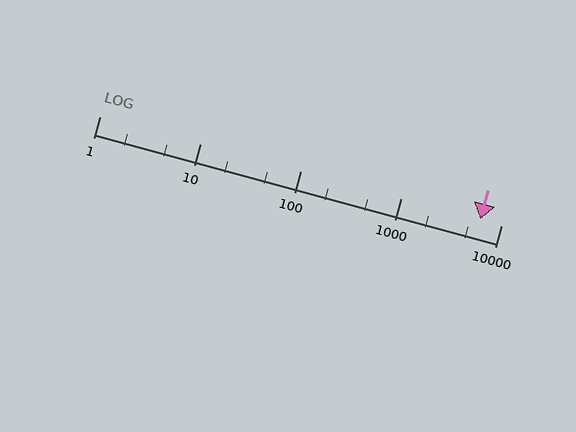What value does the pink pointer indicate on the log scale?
The pointer indicates approximately 6200.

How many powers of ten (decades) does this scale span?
The scale spans 4 decades, from 1 to 10000.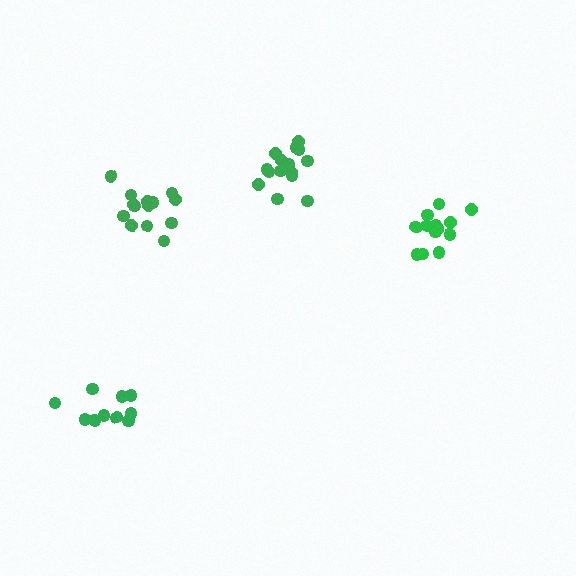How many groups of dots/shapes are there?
There are 4 groups.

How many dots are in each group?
Group 1: 14 dots, Group 2: 13 dots, Group 3: 11 dots, Group 4: 16 dots (54 total).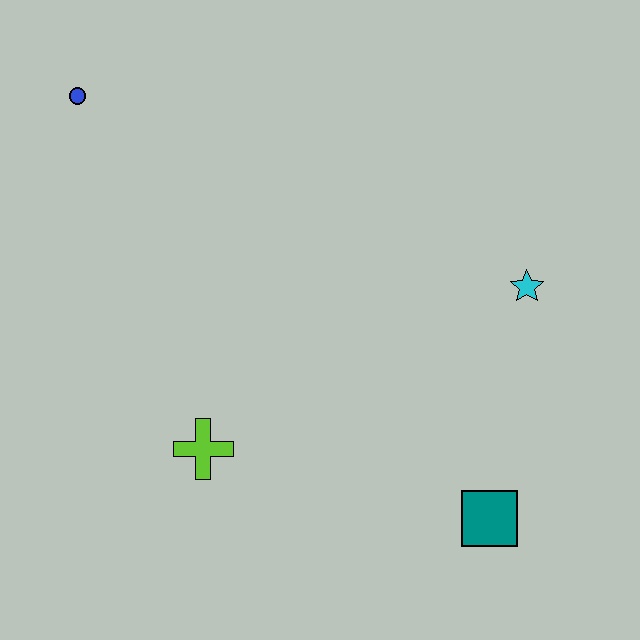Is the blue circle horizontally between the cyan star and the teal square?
No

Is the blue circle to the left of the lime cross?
Yes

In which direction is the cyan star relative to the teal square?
The cyan star is above the teal square.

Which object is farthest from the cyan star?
The blue circle is farthest from the cyan star.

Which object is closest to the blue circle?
The lime cross is closest to the blue circle.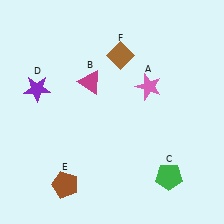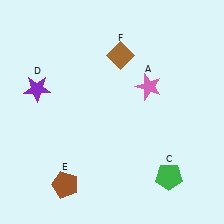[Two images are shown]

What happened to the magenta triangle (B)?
The magenta triangle (B) was removed in Image 2. It was in the top-left area of Image 1.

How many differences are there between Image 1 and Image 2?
There is 1 difference between the two images.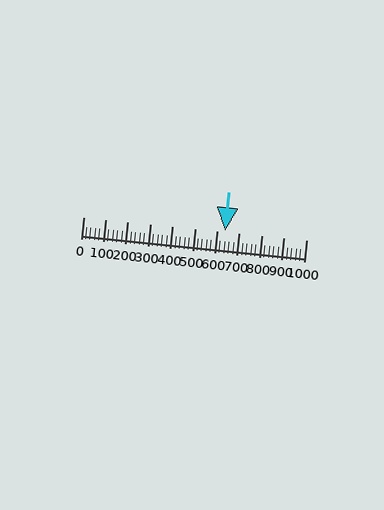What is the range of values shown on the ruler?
The ruler shows values from 0 to 1000.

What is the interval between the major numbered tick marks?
The major tick marks are spaced 100 units apart.